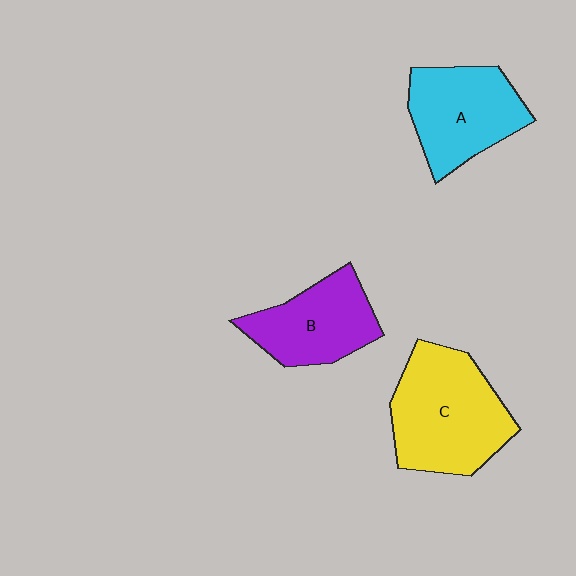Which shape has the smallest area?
Shape B (purple).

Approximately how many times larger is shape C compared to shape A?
Approximately 1.3 times.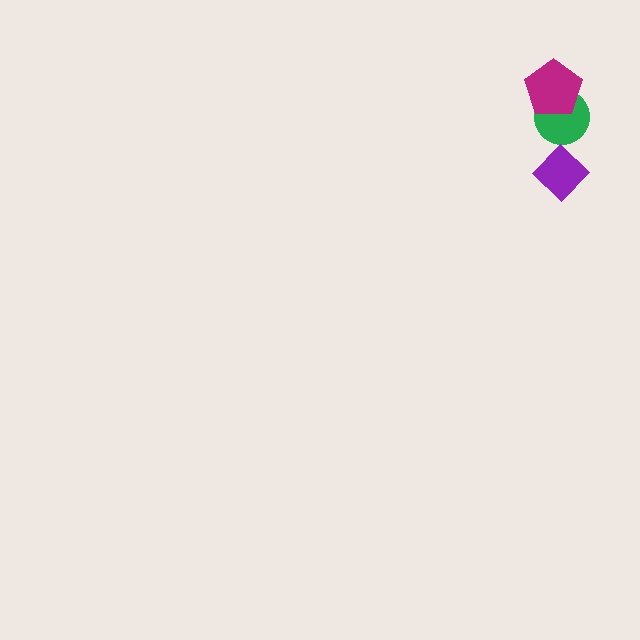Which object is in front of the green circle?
The magenta pentagon is in front of the green circle.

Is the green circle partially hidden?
Yes, it is partially covered by another shape.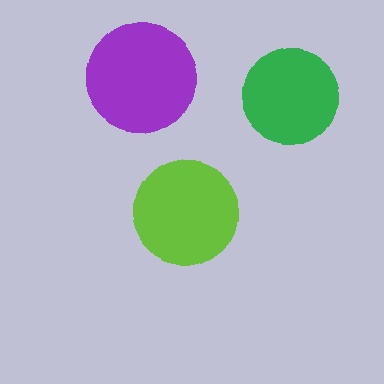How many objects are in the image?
There are 3 objects in the image.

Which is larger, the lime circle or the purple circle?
The purple one.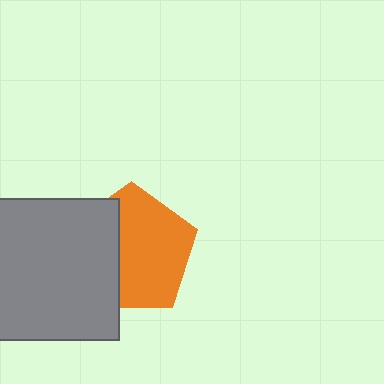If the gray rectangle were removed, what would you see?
You would see the complete orange pentagon.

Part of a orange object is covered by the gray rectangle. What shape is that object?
It is a pentagon.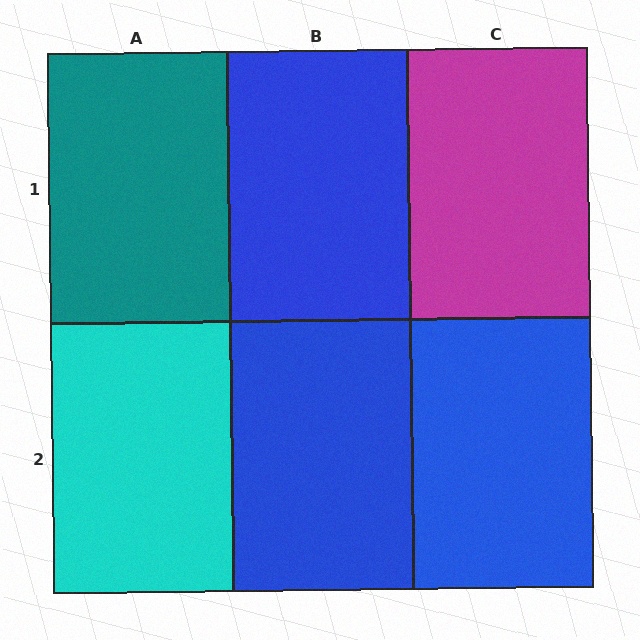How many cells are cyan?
1 cell is cyan.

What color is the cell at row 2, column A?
Cyan.